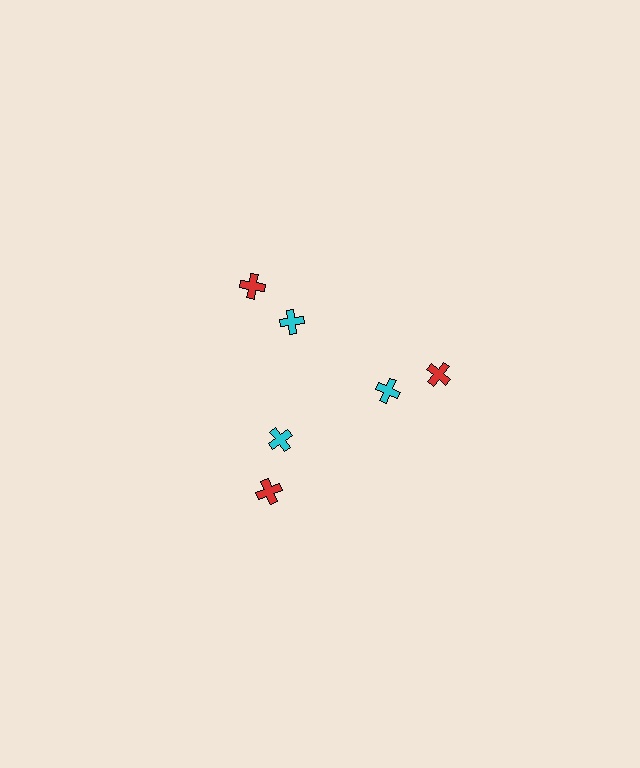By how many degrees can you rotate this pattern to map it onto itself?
The pattern maps onto itself every 120 degrees of rotation.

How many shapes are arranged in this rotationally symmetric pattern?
There are 6 shapes, arranged in 3 groups of 2.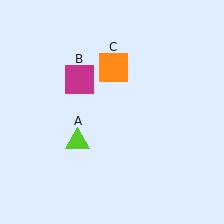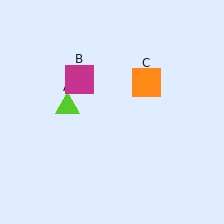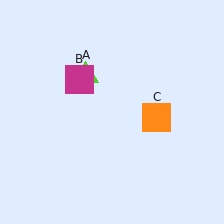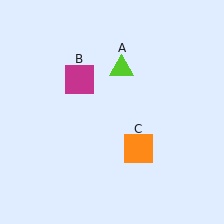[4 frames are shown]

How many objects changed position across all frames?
2 objects changed position: lime triangle (object A), orange square (object C).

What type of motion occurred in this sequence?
The lime triangle (object A), orange square (object C) rotated clockwise around the center of the scene.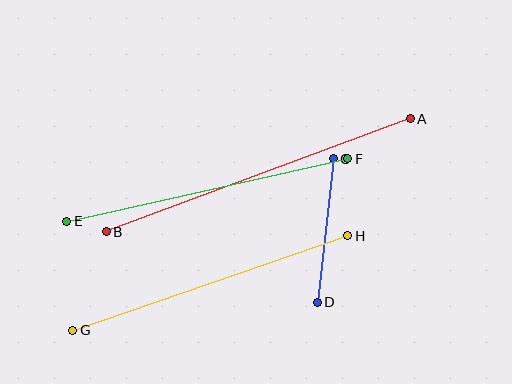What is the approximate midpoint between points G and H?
The midpoint is at approximately (210, 283) pixels.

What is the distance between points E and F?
The distance is approximately 288 pixels.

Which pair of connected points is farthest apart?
Points A and B are farthest apart.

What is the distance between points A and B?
The distance is approximately 324 pixels.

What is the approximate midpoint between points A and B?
The midpoint is at approximately (258, 175) pixels.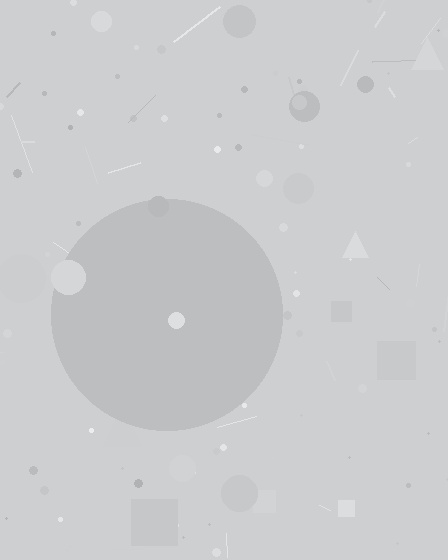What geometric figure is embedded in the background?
A circle is embedded in the background.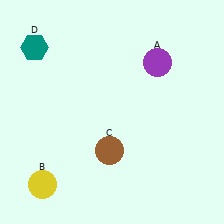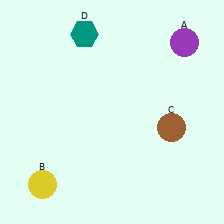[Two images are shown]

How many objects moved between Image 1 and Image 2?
3 objects moved between the two images.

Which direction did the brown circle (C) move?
The brown circle (C) moved right.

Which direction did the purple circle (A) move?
The purple circle (A) moved right.